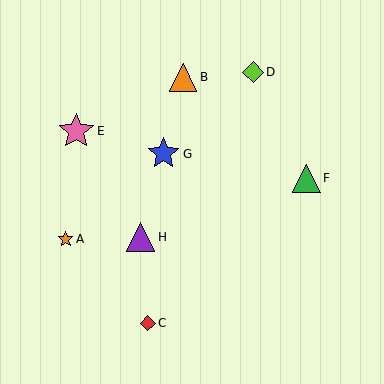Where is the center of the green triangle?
The center of the green triangle is at (306, 178).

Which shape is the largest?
The pink star (labeled E) is the largest.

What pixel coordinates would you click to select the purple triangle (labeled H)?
Click at (141, 237) to select the purple triangle H.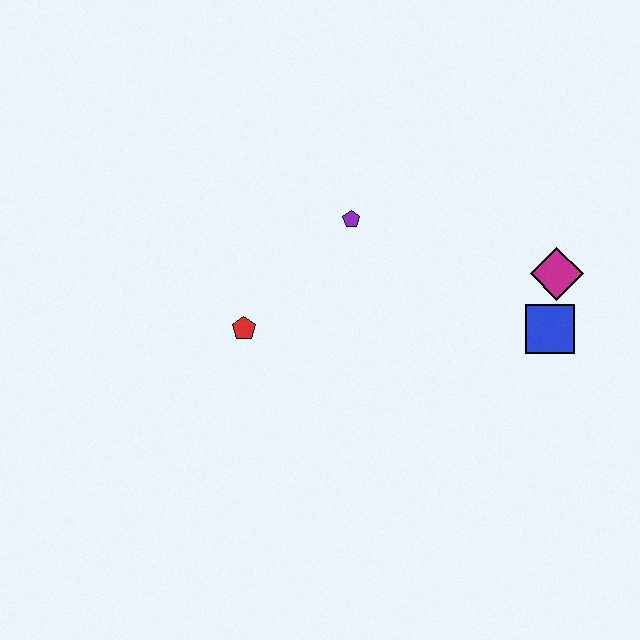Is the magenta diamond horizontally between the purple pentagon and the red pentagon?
No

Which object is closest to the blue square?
The magenta diamond is closest to the blue square.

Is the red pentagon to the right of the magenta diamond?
No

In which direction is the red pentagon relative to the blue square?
The red pentagon is to the left of the blue square.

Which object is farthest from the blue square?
The red pentagon is farthest from the blue square.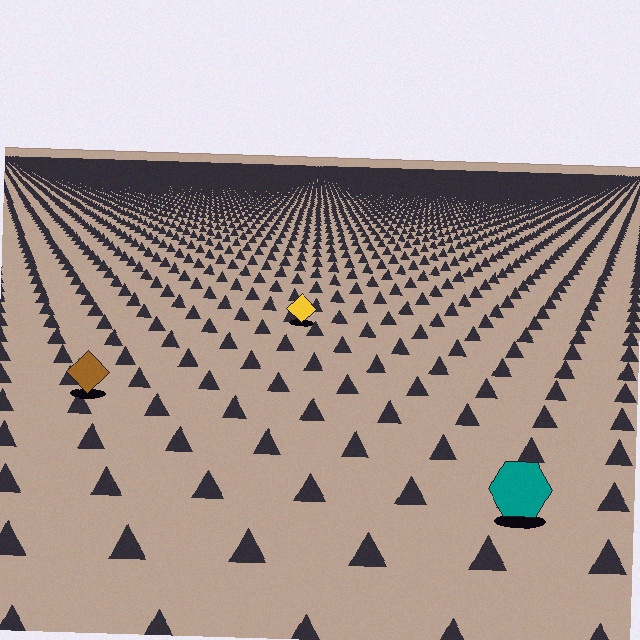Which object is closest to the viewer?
The teal hexagon is closest. The texture marks near it are larger and more spread out.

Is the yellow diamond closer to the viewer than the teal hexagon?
No. The teal hexagon is closer — you can tell from the texture gradient: the ground texture is coarser near it.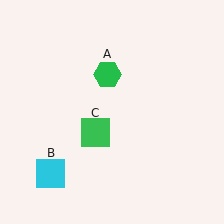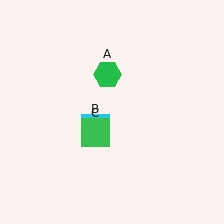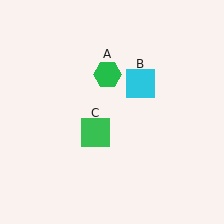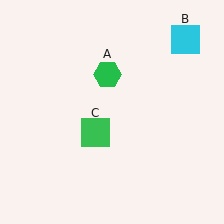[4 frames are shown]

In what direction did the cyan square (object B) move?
The cyan square (object B) moved up and to the right.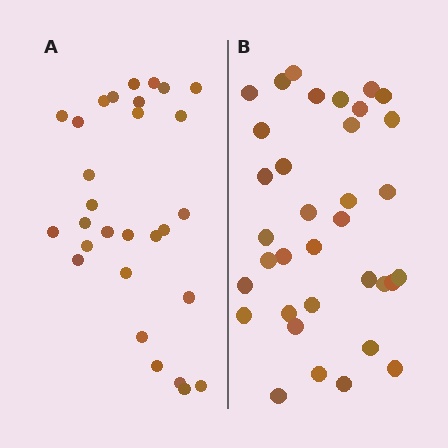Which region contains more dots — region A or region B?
Region B (the right region) has more dots.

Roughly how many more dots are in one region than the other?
Region B has about 6 more dots than region A.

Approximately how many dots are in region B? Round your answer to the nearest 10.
About 40 dots. (The exact count is 35, which rounds to 40.)